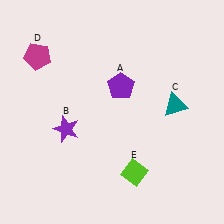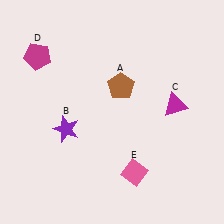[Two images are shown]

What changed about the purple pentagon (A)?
In Image 1, A is purple. In Image 2, it changed to brown.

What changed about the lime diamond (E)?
In Image 1, E is lime. In Image 2, it changed to pink.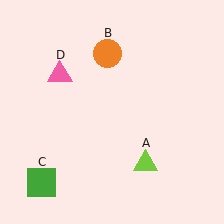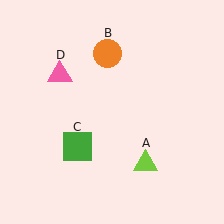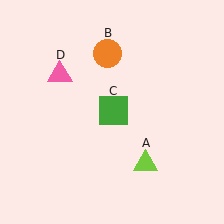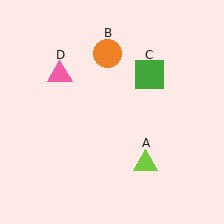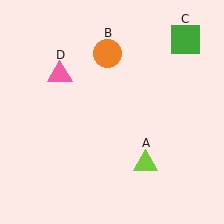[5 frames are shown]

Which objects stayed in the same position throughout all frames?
Lime triangle (object A) and orange circle (object B) and pink triangle (object D) remained stationary.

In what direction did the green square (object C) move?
The green square (object C) moved up and to the right.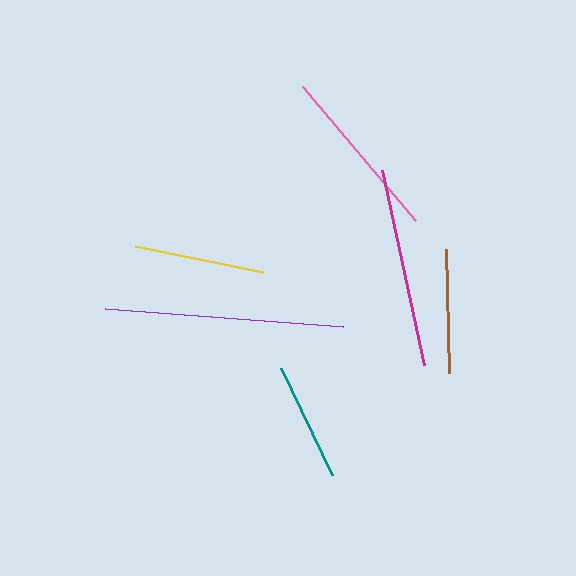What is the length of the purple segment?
The purple segment is approximately 238 pixels long.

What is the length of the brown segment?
The brown segment is approximately 124 pixels long.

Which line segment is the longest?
The purple line is the longest at approximately 238 pixels.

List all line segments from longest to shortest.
From longest to shortest: purple, magenta, pink, yellow, brown, teal.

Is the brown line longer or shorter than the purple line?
The purple line is longer than the brown line.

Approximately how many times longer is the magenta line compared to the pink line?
The magenta line is approximately 1.1 times the length of the pink line.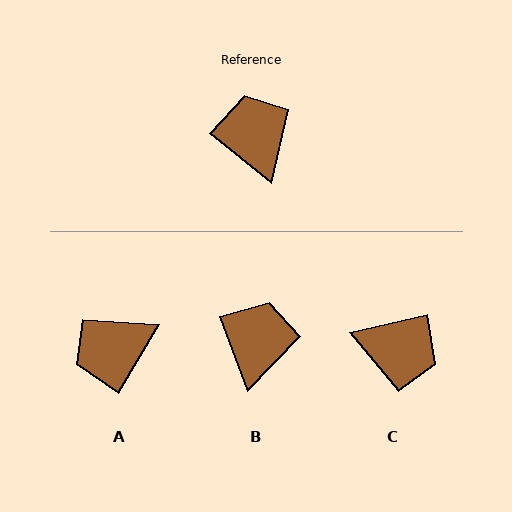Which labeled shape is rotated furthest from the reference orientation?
C, about 128 degrees away.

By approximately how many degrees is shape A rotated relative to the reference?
Approximately 98 degrees counter-clockwise.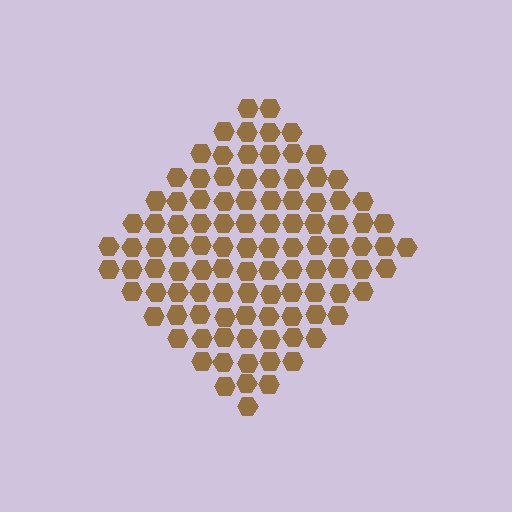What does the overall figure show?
The overall figure shows a diamond.